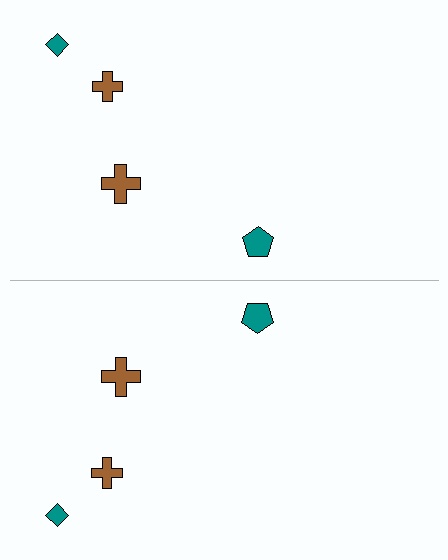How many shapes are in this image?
There are 8 shapes in this image.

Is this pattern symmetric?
Yes, this pattern has bilateral (reflection) symmetry.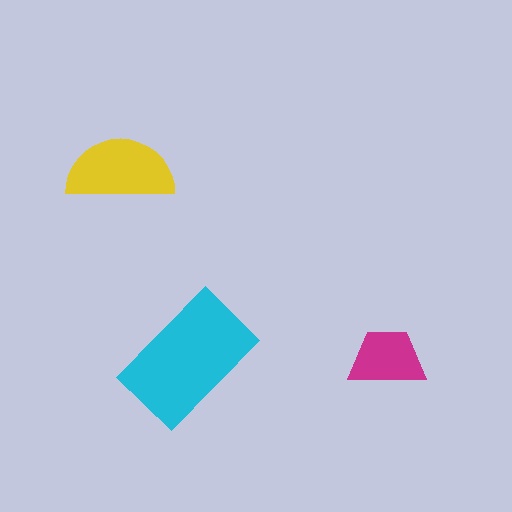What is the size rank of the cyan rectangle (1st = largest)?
1st.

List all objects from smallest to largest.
The magenta trapezoid, the yellow semicircle, the cyan rectangle.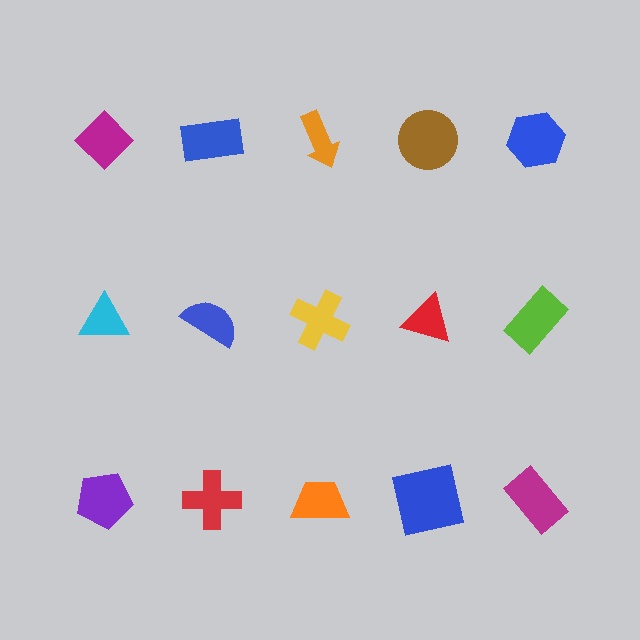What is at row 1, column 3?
An orange arrow.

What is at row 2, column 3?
A yellow cross.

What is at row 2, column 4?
A red triangle.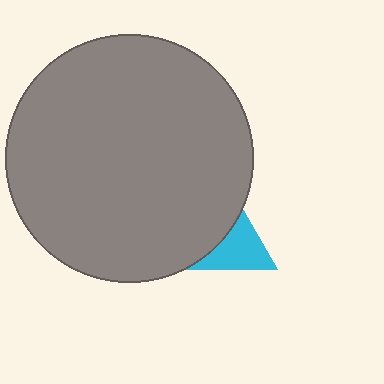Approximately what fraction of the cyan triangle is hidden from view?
Roughly 63% of the cyan triangle is hidden behind the gray circle.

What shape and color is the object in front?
The object in front is a gray circle.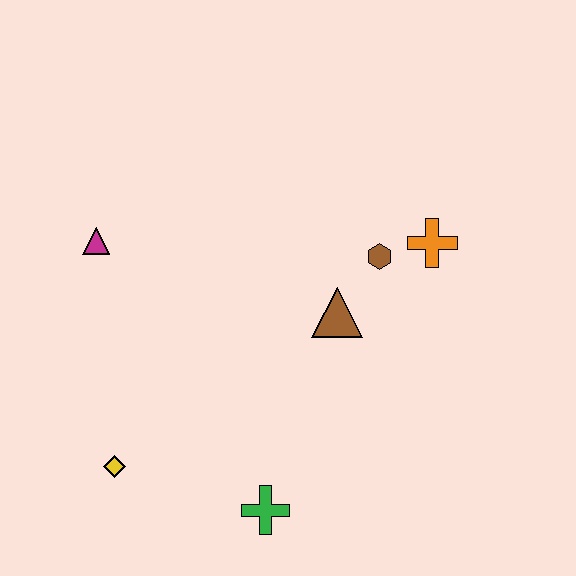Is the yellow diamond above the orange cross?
No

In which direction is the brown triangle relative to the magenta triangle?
The brown triangle is to the right of the magenta triangle.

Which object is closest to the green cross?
The yellow diamond is closest to the green cross.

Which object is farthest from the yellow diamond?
The orange cross is farthest from the yellow diamond.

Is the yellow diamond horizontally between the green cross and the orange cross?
No